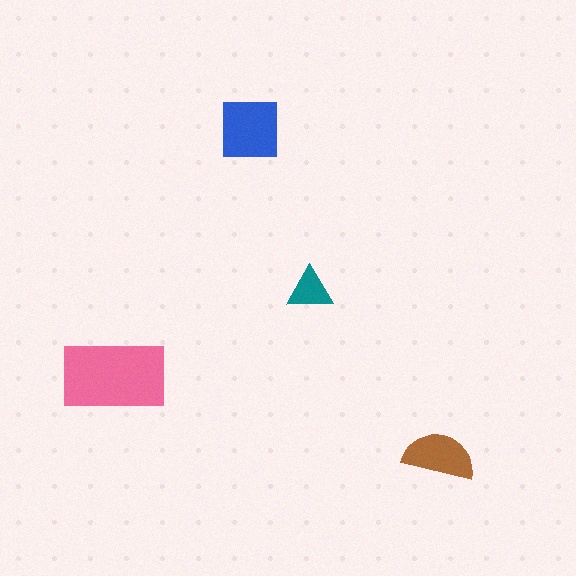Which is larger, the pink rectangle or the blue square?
The pink rectangle.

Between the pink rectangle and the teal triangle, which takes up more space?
The pink rectangle.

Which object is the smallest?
The teal triangle.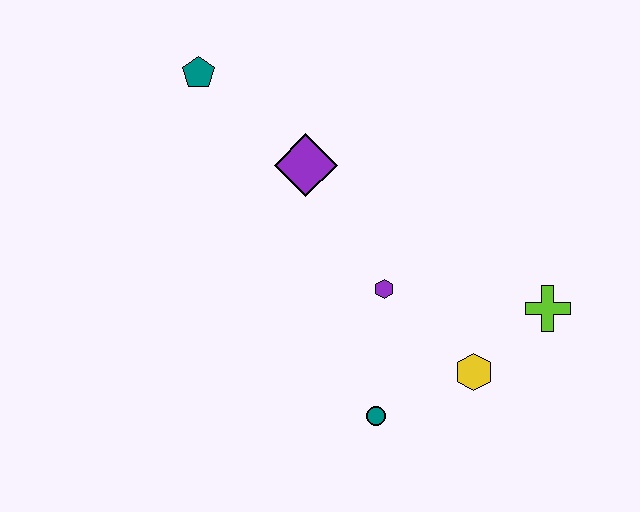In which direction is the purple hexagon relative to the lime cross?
The purple hexagon is to the left of the lime cross.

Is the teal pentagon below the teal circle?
No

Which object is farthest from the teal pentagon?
The lime cross is farthest from the teal pentagon.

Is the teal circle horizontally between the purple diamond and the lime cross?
Yes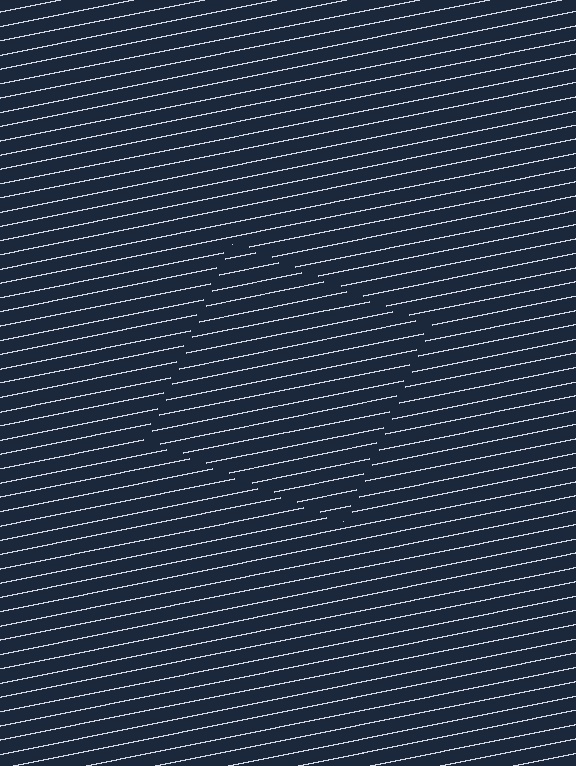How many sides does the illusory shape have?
4 sides — the line-ends trace a square.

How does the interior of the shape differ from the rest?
The interior of the shape contains the same grating, shifted by half a period — the contour is defined by the phase discontinuity where line-ends from the inner and outer gratings abut.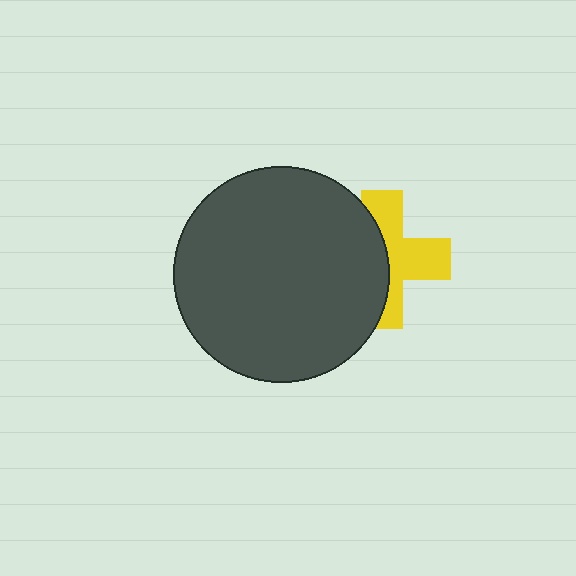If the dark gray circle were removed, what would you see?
You would see the complete yellow cross.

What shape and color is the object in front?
The object in front is a dark gray circle.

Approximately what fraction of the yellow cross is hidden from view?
Roughly 48% of the yellow cross is hidden behind the dark gray circle.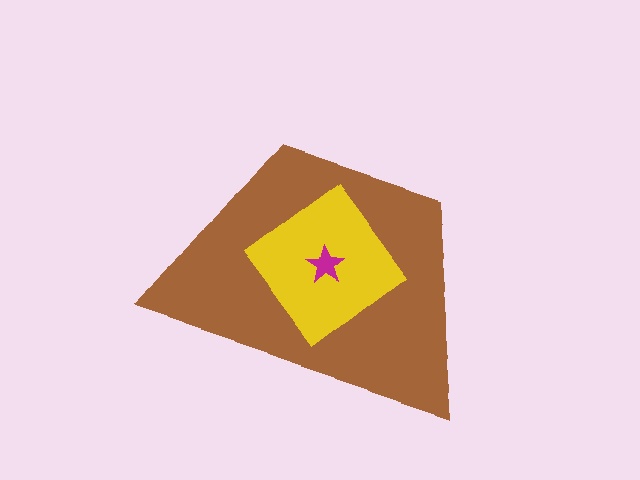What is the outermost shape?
The brown trapezoid.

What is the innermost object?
The magenta star.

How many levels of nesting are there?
3.